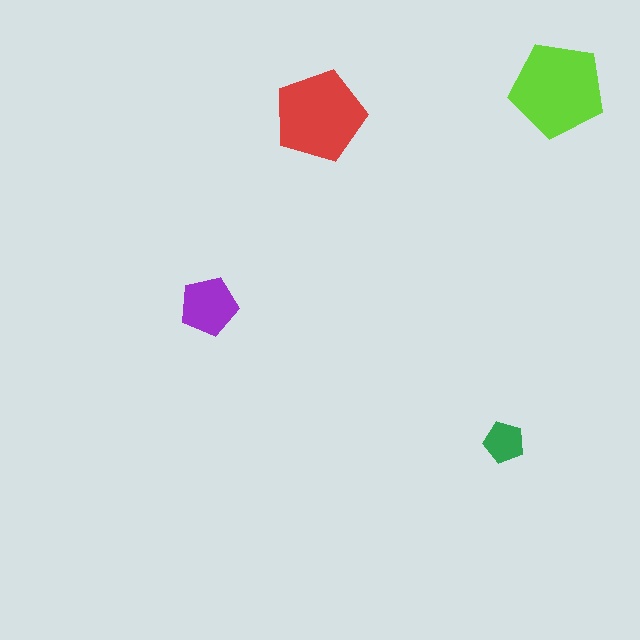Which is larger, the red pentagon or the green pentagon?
The red one.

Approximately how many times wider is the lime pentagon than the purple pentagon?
About 1.5 times wider.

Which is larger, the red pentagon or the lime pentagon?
The lime one.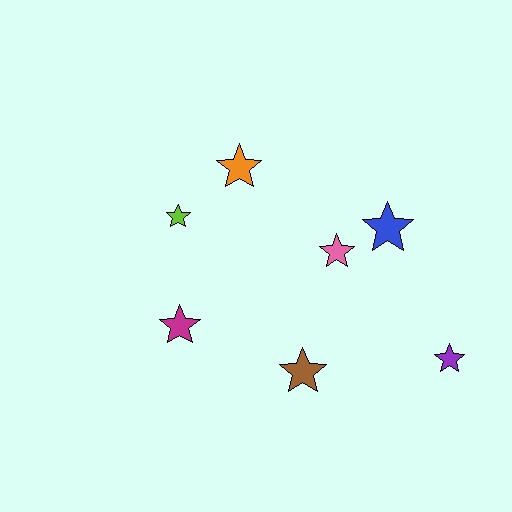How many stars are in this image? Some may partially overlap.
There are 7 stars.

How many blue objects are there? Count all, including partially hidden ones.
There is 1 blue object.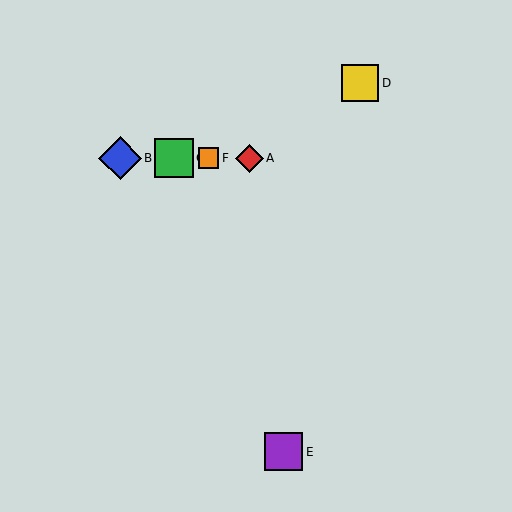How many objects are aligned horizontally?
4 objects (A, B, C, F) are aligned horizontally.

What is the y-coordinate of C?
Object C is at y≈158.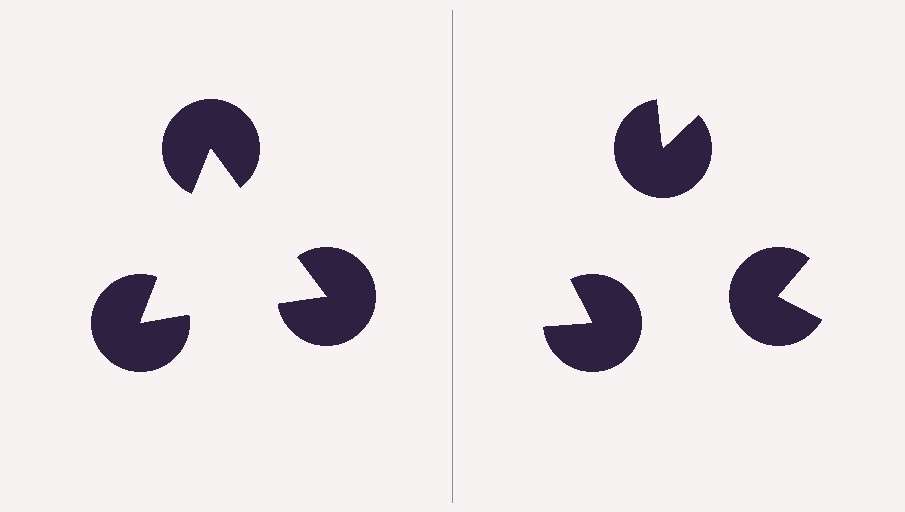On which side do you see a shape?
An illusory triangle appears on the left side. On the right side the wedge cuts are rotated, so no coherent shape forms.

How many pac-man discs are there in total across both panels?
6 — 3 on each side.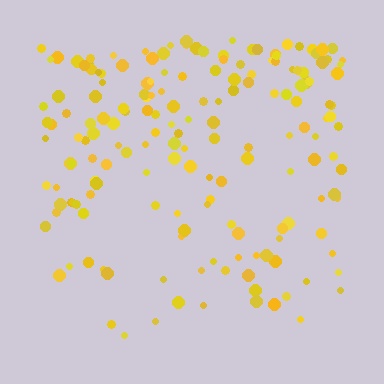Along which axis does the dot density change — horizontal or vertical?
Vertical.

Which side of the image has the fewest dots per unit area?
The bottom.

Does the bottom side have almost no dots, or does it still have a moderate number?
Still a moderate number, just noticeably fewer than the top.